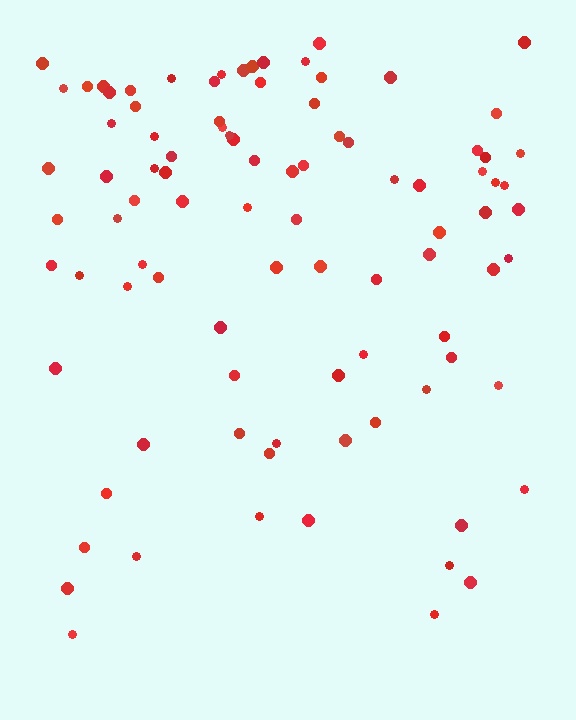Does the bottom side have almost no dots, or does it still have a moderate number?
Still a moderate number, just noticeably fewer than the top.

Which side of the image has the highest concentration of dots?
The top.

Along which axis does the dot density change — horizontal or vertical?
Vertical.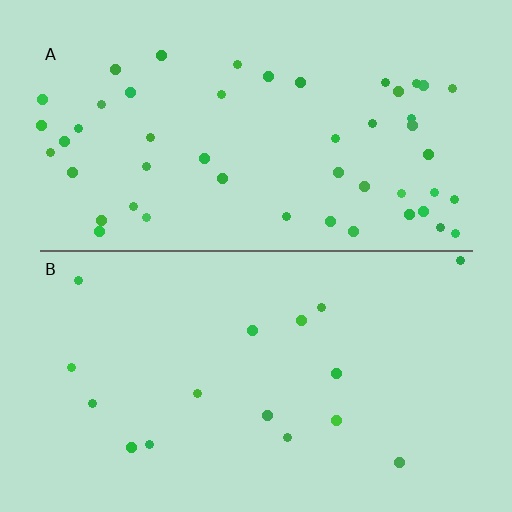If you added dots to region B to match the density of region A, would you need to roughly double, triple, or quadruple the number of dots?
Approximately triple.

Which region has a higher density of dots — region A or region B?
A (the top).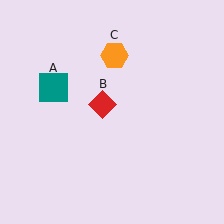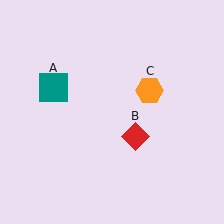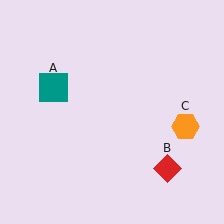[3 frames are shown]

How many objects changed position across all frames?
2 objects changed position: red diamond (object B), orange hexagon (object C).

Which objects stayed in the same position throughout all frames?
Teal square (object A) remained stationary.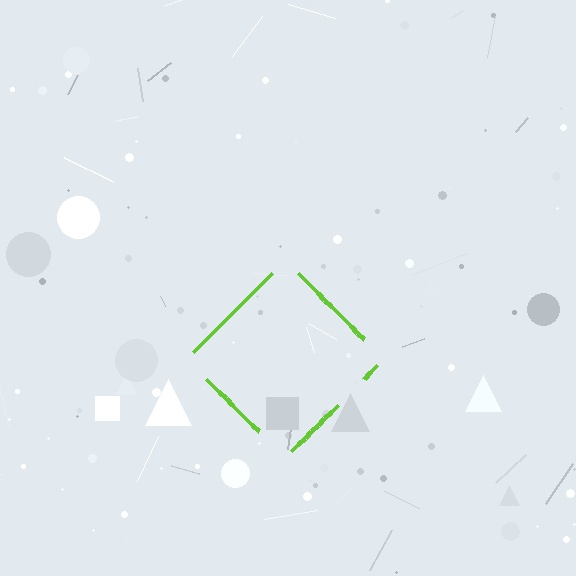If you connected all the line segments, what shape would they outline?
They would outline a diamond.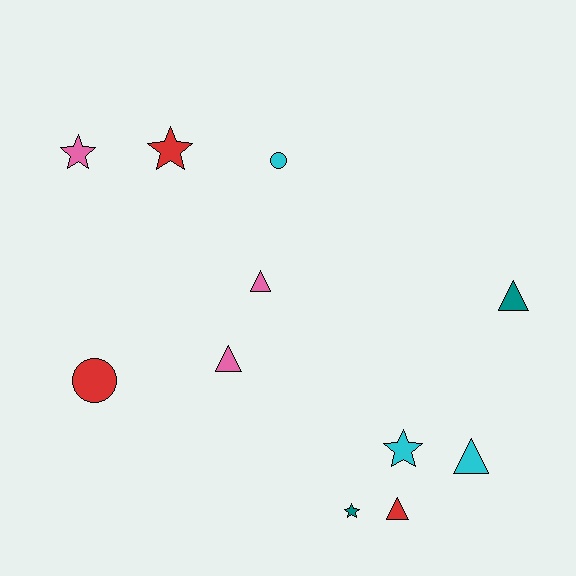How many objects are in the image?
There are 11 objects.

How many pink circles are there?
There are no pink circles.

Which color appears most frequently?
Pink, with 3 objects.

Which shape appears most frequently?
Triangle, with 5 objects.